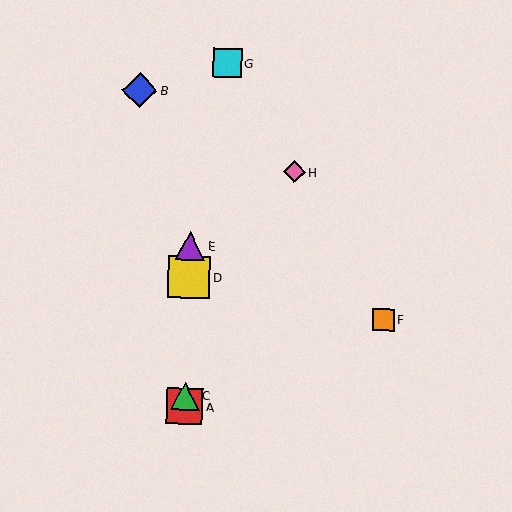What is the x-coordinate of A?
Object A is at x≈185.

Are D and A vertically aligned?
Yes, both are at x≈189.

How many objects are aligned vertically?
4 objects (A, C, D, E) are aligned vertically.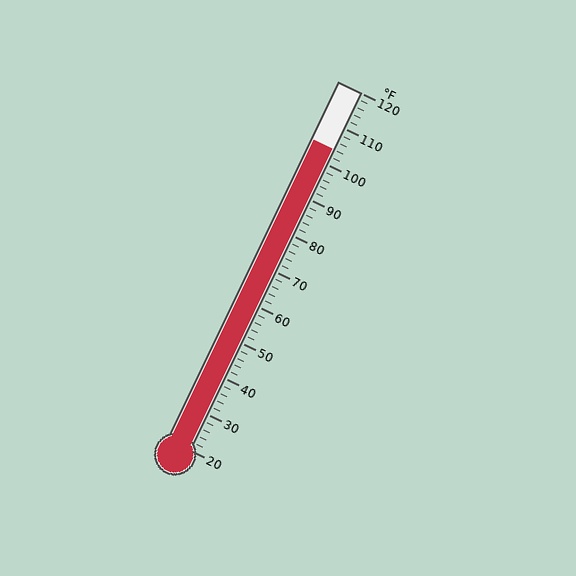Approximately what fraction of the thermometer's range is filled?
The thermometer is filled to approximately 85% of its range.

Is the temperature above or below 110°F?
The temperature is below 110°F.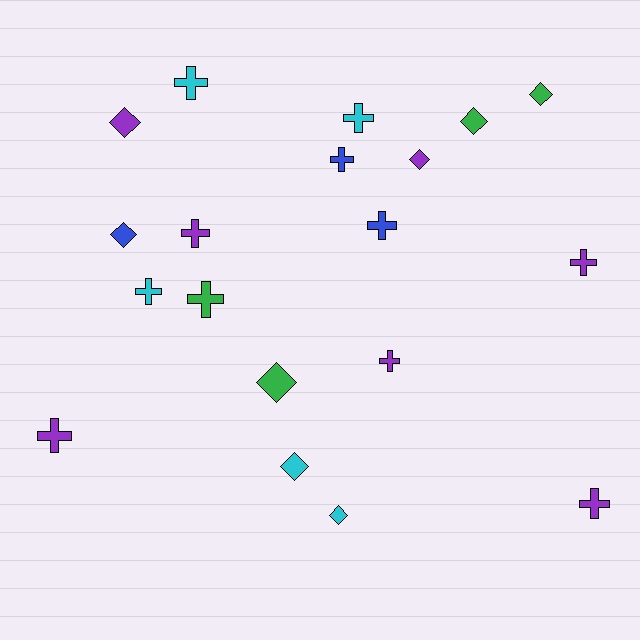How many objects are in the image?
There are 19 objects.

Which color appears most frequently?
Purple, with 7 objects.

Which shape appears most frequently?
Cross, with 11 objects.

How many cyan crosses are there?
There are 3 cyan crosses.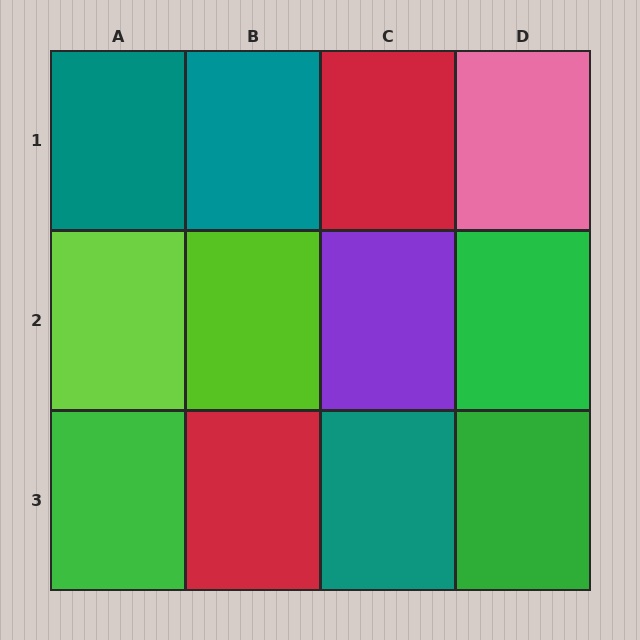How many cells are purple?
1 cell is purple.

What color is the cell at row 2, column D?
Green.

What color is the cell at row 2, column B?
Lime.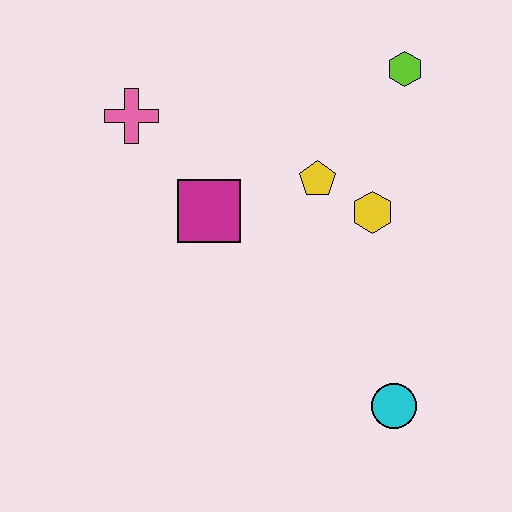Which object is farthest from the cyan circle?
The pink cross is farthest from the cyan circle.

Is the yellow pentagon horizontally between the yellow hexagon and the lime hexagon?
No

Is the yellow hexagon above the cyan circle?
Yes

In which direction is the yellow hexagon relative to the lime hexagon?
The yellow hexagon is below the lime hexagon.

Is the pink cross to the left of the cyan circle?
Yes